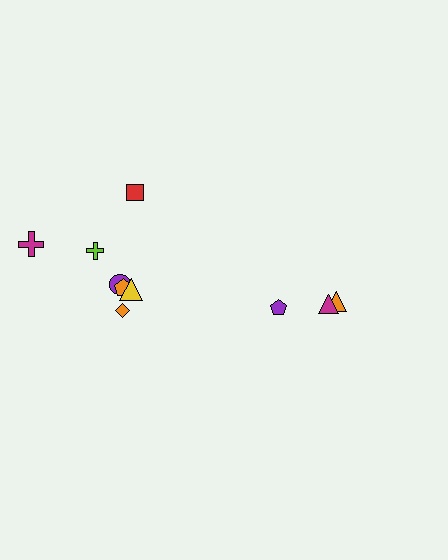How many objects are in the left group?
There are 7 objects.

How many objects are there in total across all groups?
There are 10 objects.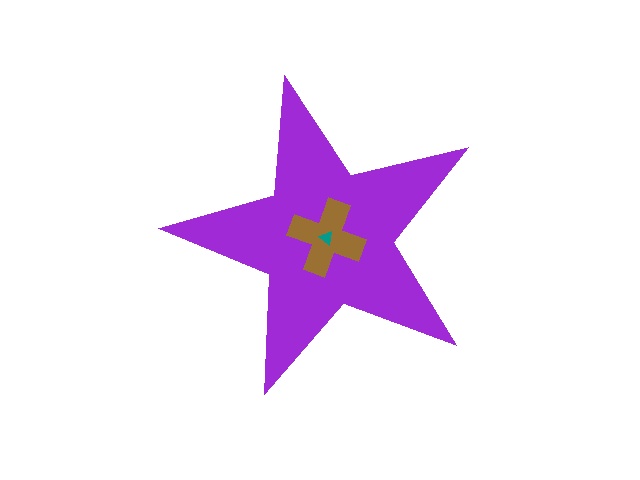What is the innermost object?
The teal triangle.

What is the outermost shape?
The purple star.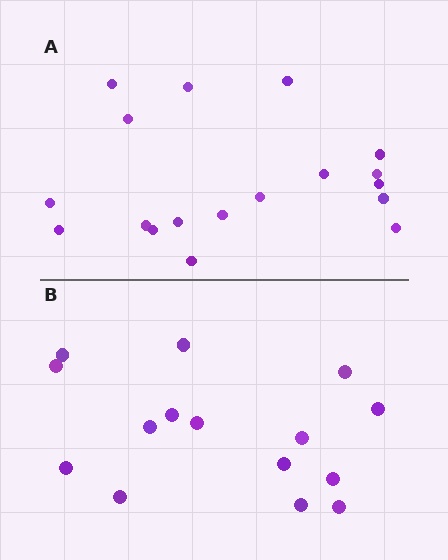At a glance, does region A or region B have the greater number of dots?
Region A (the top region) has more dots.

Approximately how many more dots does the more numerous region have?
Region A has just a few more — roughly 2 or 3 more dots than region B.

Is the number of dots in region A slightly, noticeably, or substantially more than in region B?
Region A has only slightly more — the two regions are fairly close. The ratio is roughly 1.2 to 1.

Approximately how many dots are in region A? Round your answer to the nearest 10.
About 20 dots. (The exact count is 18, which rounds to 20.)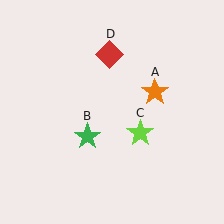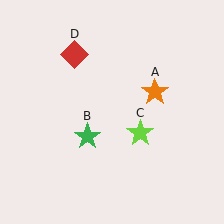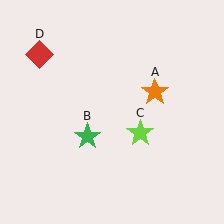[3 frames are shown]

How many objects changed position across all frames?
1 object changed position: red diamond (object D).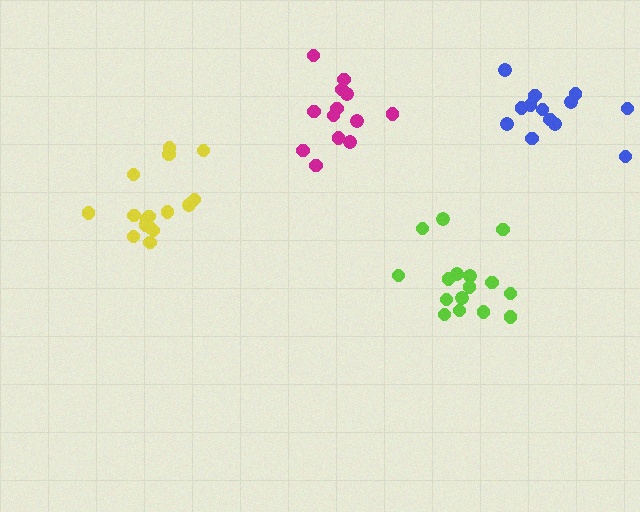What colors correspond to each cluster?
The clusters are colored: yellow, lime, magenta, blue.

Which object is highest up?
The blue cluster is topmost.